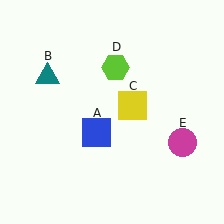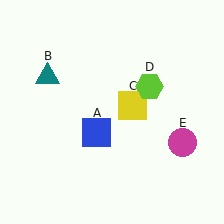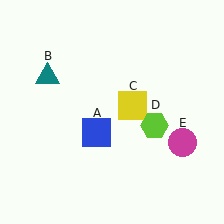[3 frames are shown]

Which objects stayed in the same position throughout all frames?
Blue square (object A) and teal triangle (object B) and yellow square (object C) and magenta circle (object E) remained stationary.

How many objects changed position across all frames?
1 object changed position: lime hexagon (object D).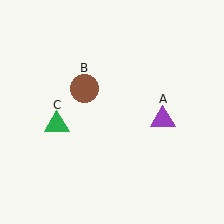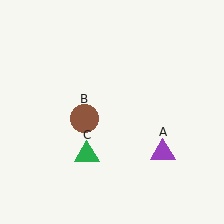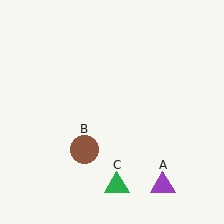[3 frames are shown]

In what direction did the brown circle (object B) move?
The brown circle (object B) moved down.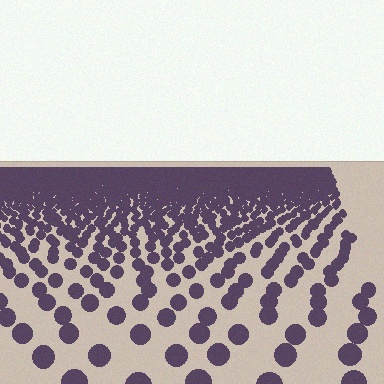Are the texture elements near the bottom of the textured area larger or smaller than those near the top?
Larger. Near the bottom, elements are closer to the viewer and appear at a bigger on-screen size.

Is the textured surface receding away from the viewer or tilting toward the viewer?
The surface is receding away from the viewer. Texture elements get smaller and denser toward the top.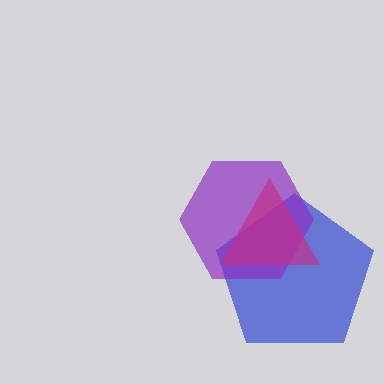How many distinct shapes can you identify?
There are 3 distinct shapes: a blue pentagon, a purple hexagon, a magenta triangle.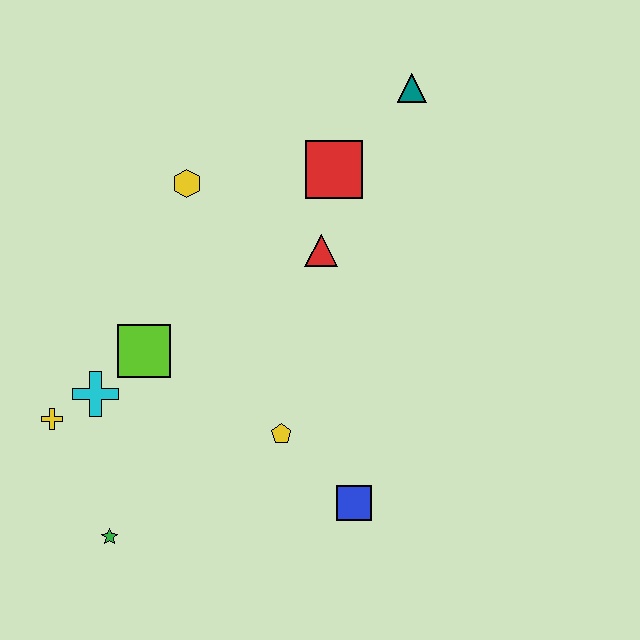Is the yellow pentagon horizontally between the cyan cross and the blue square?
Yes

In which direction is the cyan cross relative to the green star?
The cyan cross is above the green star.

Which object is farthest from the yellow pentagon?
The teal triangle is farthest from the yellow pentagon.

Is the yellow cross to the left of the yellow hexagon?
Yes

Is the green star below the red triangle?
Yes